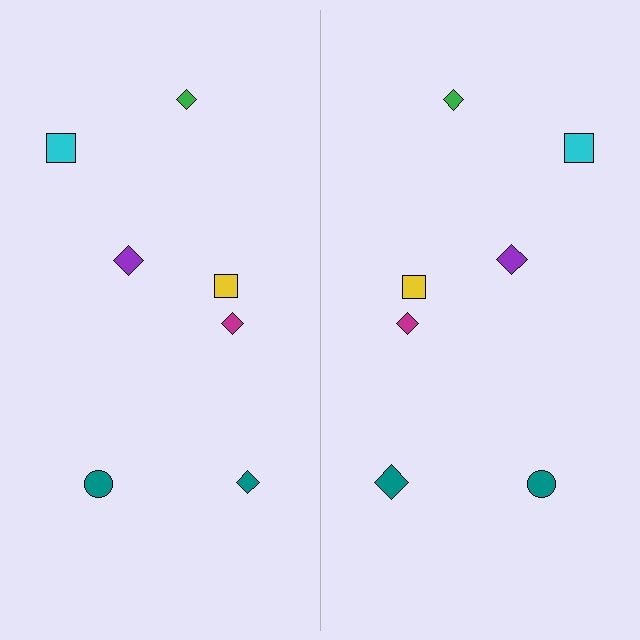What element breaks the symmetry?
The teal diamond on the right side has a different size than its mirror counterpart.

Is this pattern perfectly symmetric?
No, the pattern is not perfectly symmetric. The teal diamond on the right side has a different size than its mirror counterpart.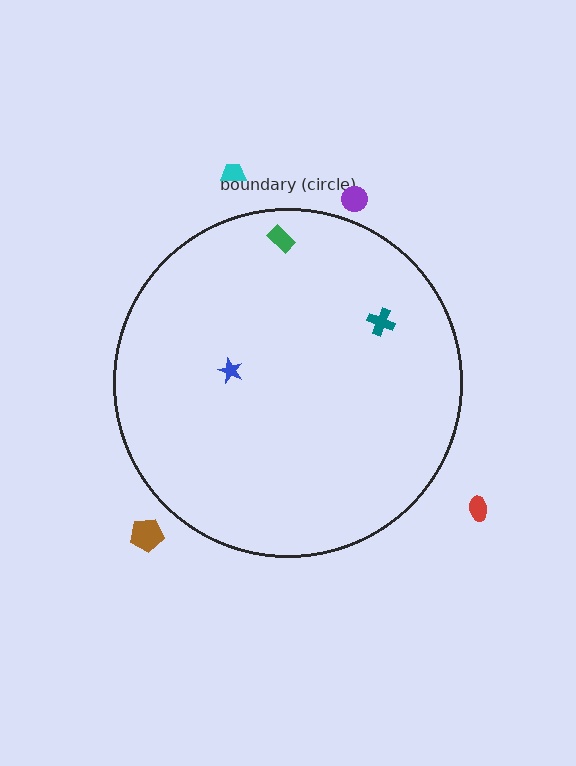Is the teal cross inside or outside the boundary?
Inside.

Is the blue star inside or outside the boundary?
Inside.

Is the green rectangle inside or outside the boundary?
Inside.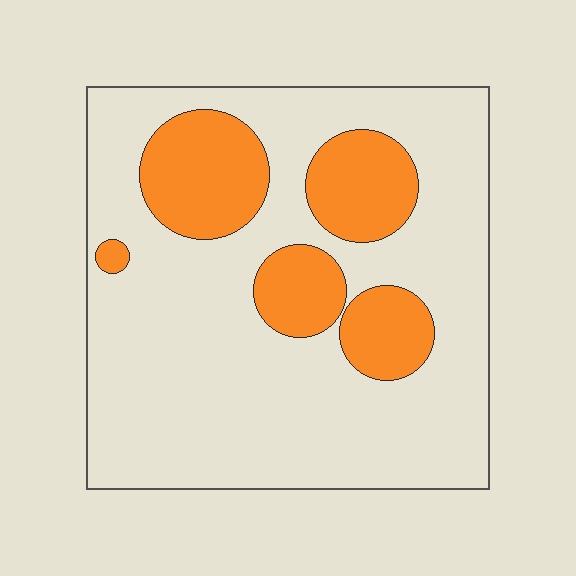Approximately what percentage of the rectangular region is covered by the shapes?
Approximately 25%.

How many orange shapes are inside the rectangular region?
5.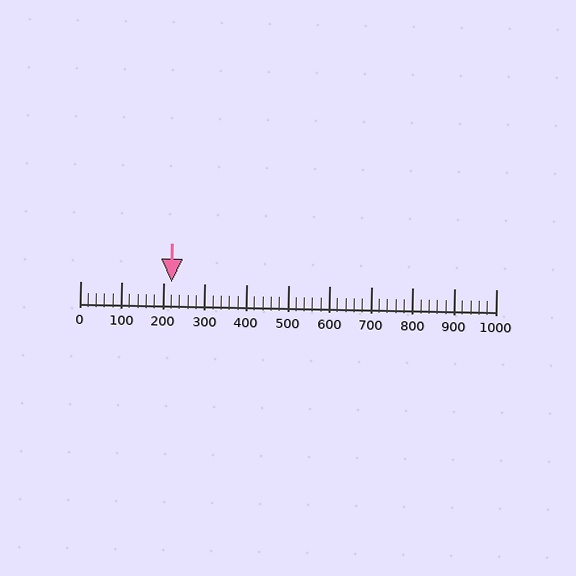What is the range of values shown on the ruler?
The ruler shows values from 0 to 1000.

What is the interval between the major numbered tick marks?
The major tick marks are spaced 100 units apart.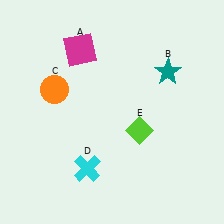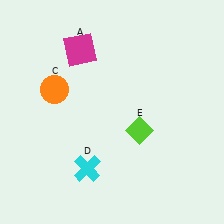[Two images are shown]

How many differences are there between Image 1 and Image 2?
There is 1 difference between the two images.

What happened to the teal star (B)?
The teal star (B) was removed in Image 2. It was in the top-right area of Image 1.